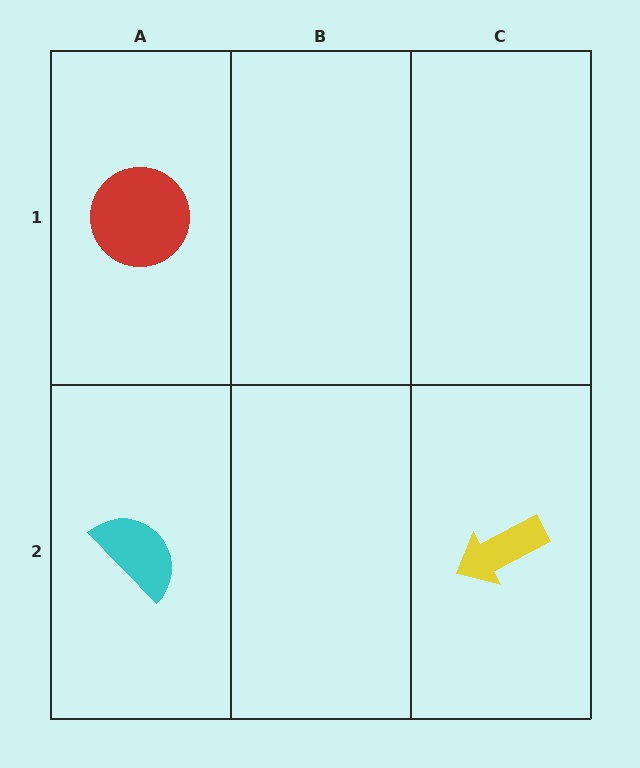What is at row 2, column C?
A yellow arrow.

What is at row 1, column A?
A red circle.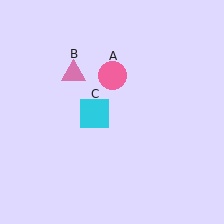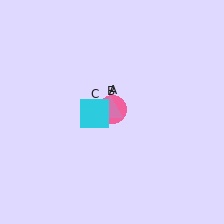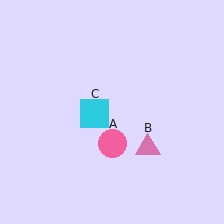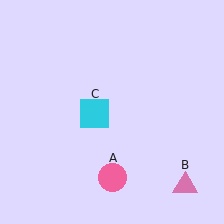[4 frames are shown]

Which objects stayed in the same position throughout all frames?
Cyan square (object C) remained stationary.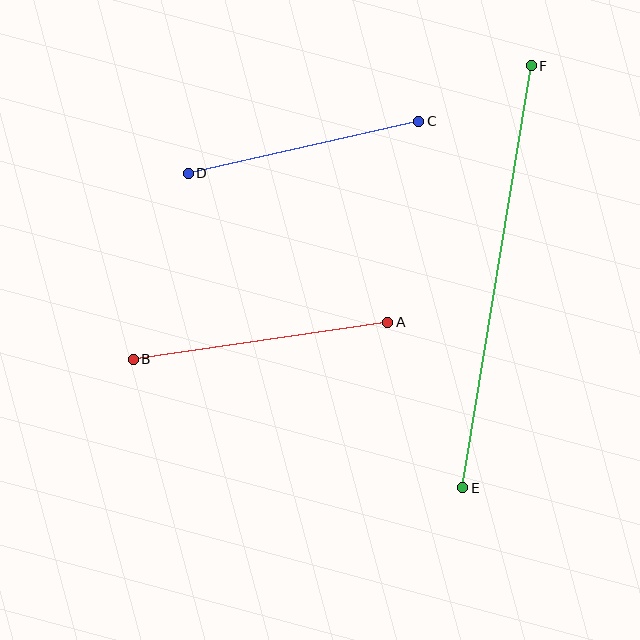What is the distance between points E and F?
The distance is approximately 428 pixels.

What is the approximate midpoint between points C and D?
The midpoint is at approximately (304, 147) pixels.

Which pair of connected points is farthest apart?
Points E and F are farthest apart.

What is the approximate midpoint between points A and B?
The midpoint is at approximately (260, 341) pixels.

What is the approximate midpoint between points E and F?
The midpoint is at approximately (497, 277) pixels.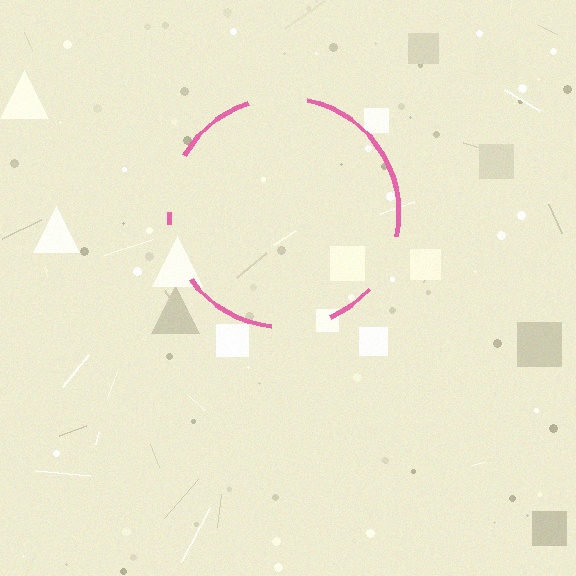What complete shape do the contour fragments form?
The contour fragments form a circle.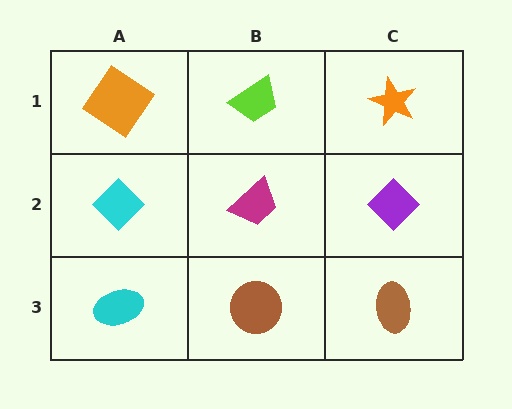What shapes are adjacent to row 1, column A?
A cyan diamond (row 2, column A), a lime trapezoid (row 1, column B).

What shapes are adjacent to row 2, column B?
A lime trapezoid (row 1, column B), a brown circle (row 3, column B), a cyan diamond (row 2, column A), a purple diamond (row 2, column C).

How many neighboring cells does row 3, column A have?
2.